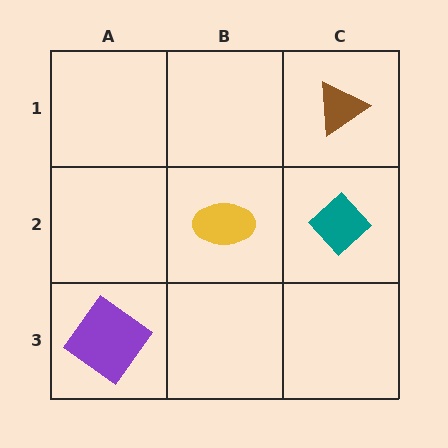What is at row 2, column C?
A teal diamond.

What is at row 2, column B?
A yellow ellipse.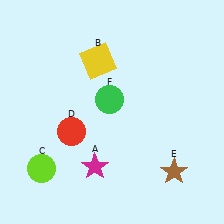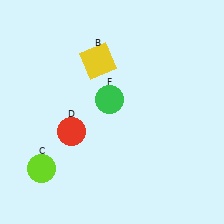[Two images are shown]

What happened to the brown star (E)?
The brown star (E) was removed in Image 2. It was in the bottom-right area of Image 1.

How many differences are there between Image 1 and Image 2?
There are 2 differences between the two images.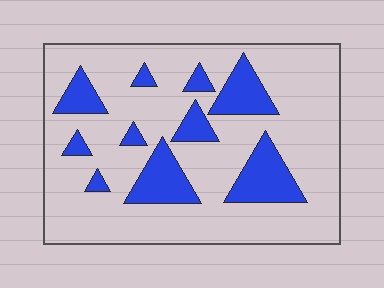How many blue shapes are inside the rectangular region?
10.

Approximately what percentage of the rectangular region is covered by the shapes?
Approximately 20%.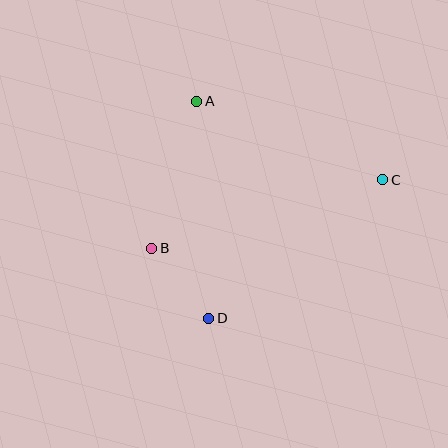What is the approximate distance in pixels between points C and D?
The distance between C and D is approximately 222 pixels.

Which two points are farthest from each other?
Points B and C are farthest from each other.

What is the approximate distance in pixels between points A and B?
The distance between A and B is approximately 154 pixels.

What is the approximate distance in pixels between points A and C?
The distance between A and C is approximately 202 pixels.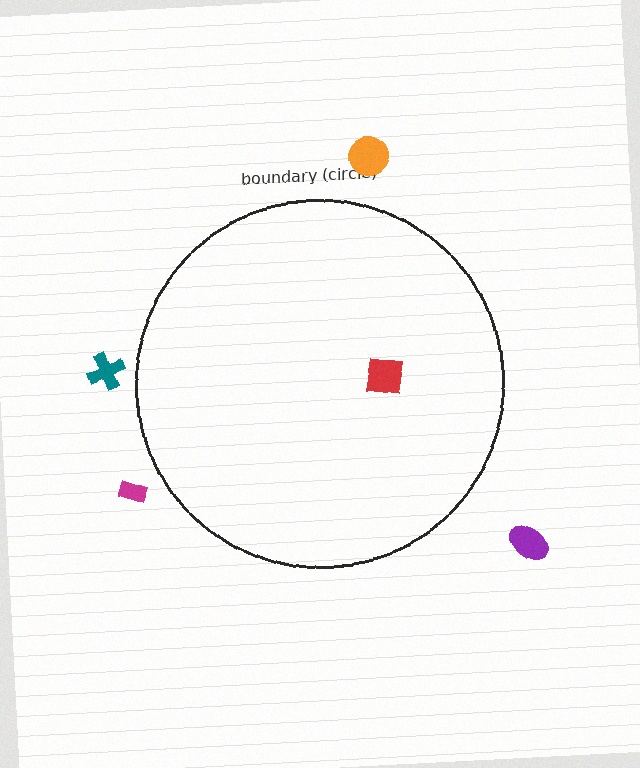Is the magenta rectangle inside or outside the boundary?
Outside.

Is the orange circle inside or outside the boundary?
Outside.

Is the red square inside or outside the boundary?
Inside.